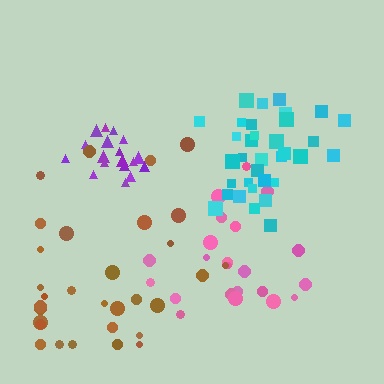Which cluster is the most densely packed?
Purple.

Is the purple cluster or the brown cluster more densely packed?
Purple.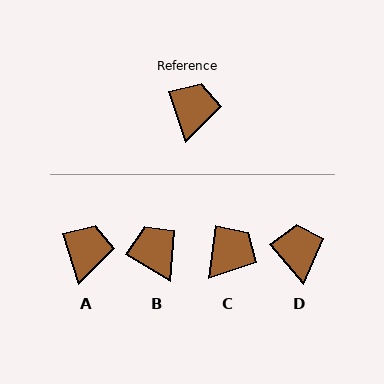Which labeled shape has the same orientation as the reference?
A.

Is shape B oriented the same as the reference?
No, it is off by about 41 degrees.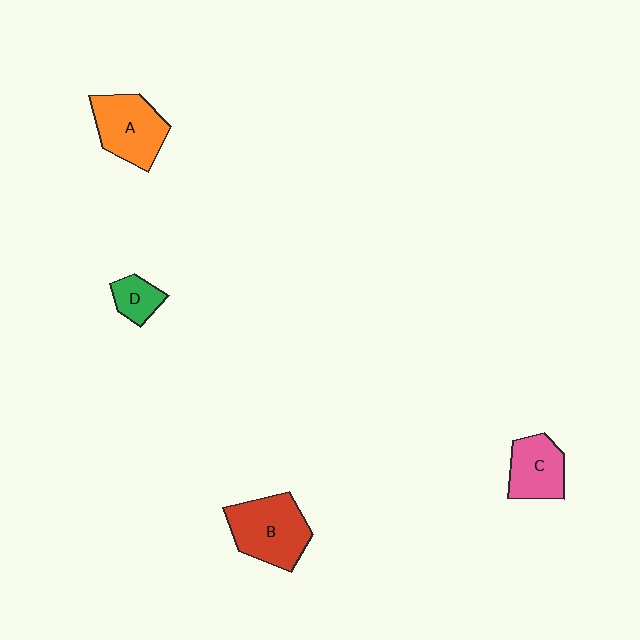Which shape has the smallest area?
Shape D (green).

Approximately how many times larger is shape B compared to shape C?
Approximately 1.4 times.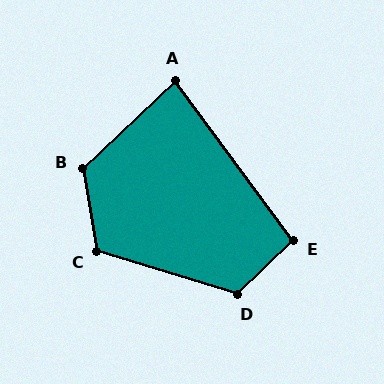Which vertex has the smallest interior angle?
A, at approximately 83 degrees.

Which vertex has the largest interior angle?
B, at approximately 123 degrees.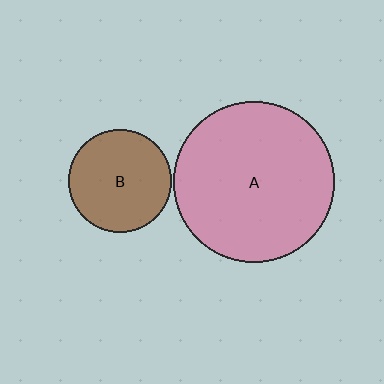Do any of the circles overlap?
No, none of the circles overlap.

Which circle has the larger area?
Circle A (pink).